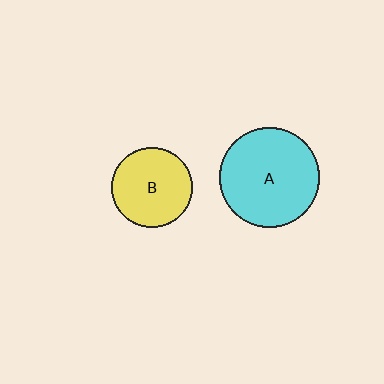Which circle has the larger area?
Circle A (cyan).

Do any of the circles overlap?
No, none of the circles overlap.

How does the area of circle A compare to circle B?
Approximately 1.5 times.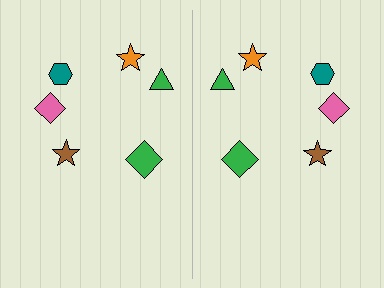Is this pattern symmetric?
Yes, this pattern has bilateral (reflection) symmetry.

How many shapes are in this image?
There are 12 shapes in this image.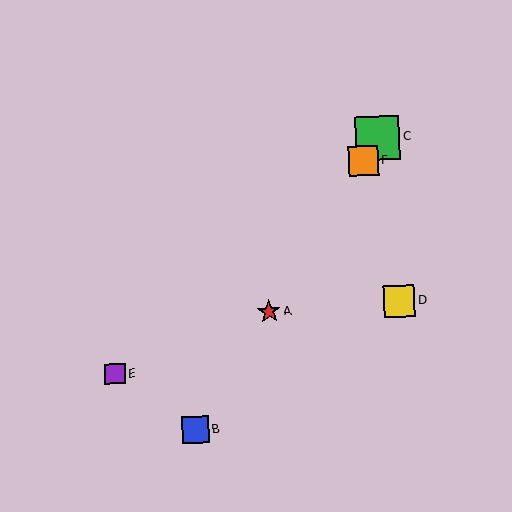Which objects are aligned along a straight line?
Objects A, B, C, F are aligned along a straight line.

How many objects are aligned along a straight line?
4 objects (A, B, C, F) are aligned along a straight line.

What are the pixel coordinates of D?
Object D is at (399, 301).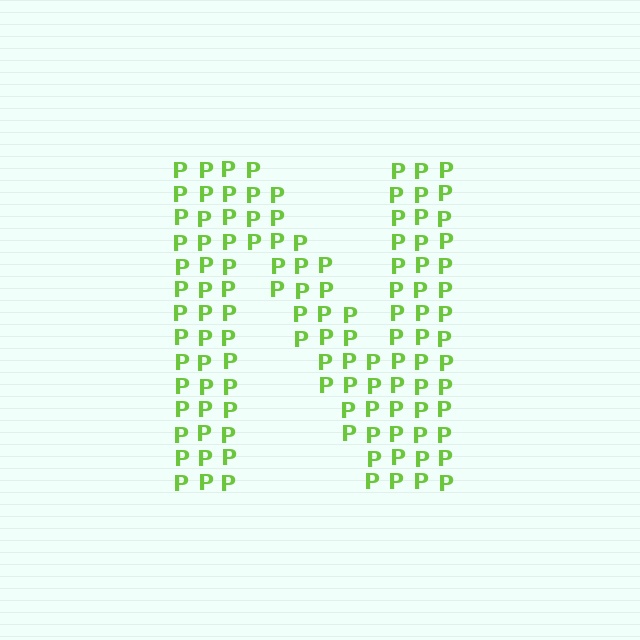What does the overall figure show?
The overall figure shows the letter N.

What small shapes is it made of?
It is made of small letter P's.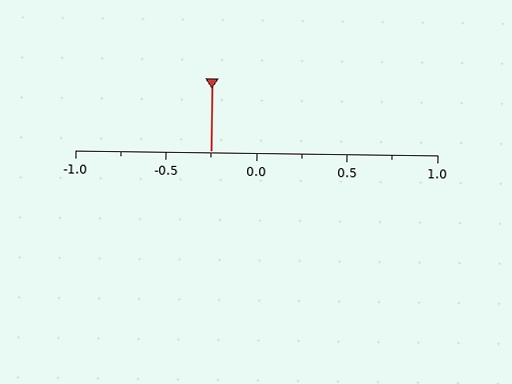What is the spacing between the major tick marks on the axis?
The major ticks are spaced 0.5 apart.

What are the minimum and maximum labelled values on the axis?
The axis runs from -1.0 to 1.0.